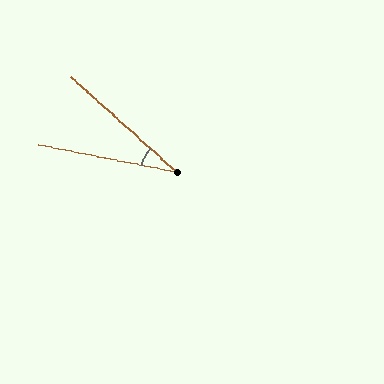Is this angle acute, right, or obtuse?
It is acute.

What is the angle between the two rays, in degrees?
Approximately 31 degrees.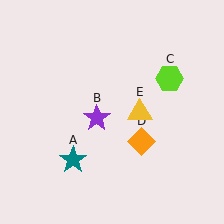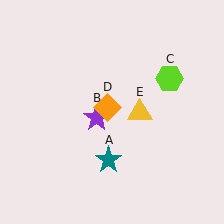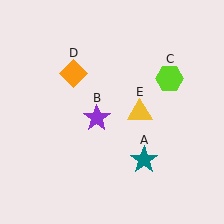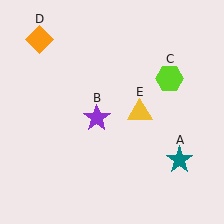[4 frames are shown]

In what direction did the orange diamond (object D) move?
The orange diamond (object D) moved up and to the left.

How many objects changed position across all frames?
2 objects changed position: teal star (object A), orange diamond (object D).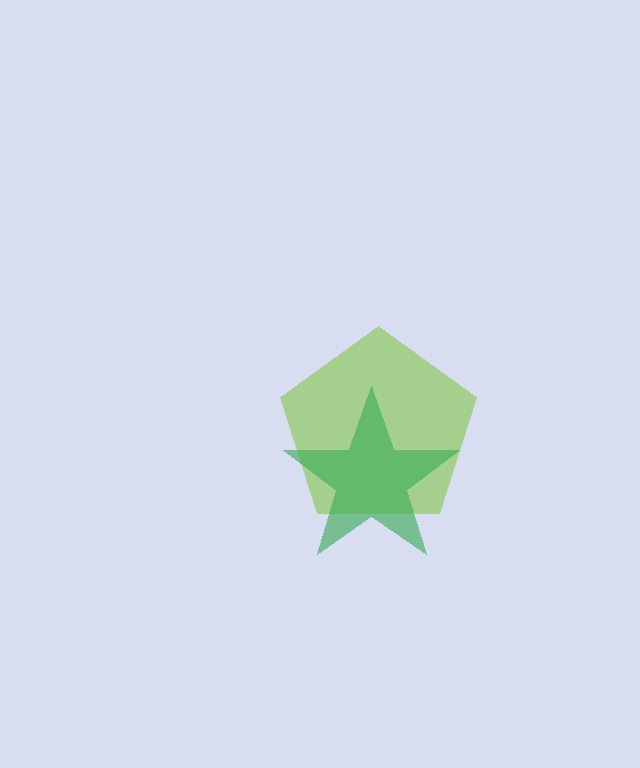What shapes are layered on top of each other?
The layered shapes are: a lime pentagon, a green star.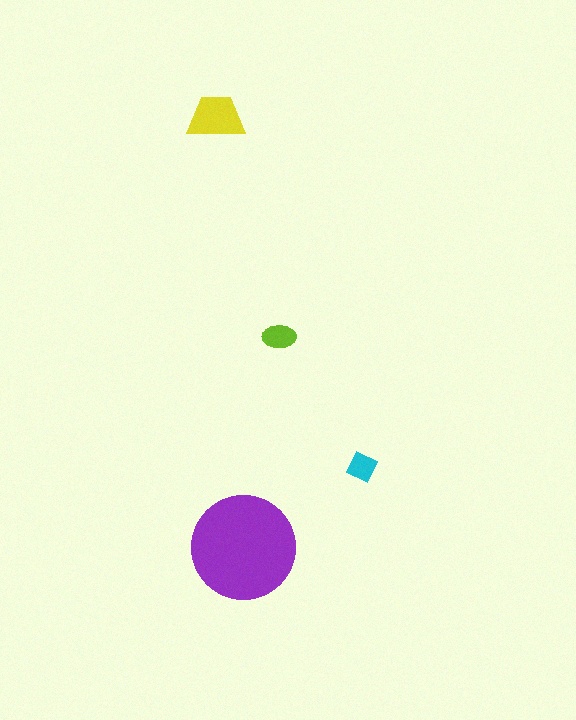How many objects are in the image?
There are 4 objects in the image.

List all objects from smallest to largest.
The cyan diamond, the lime ellipse, the yellow trapezoid, the purple circle.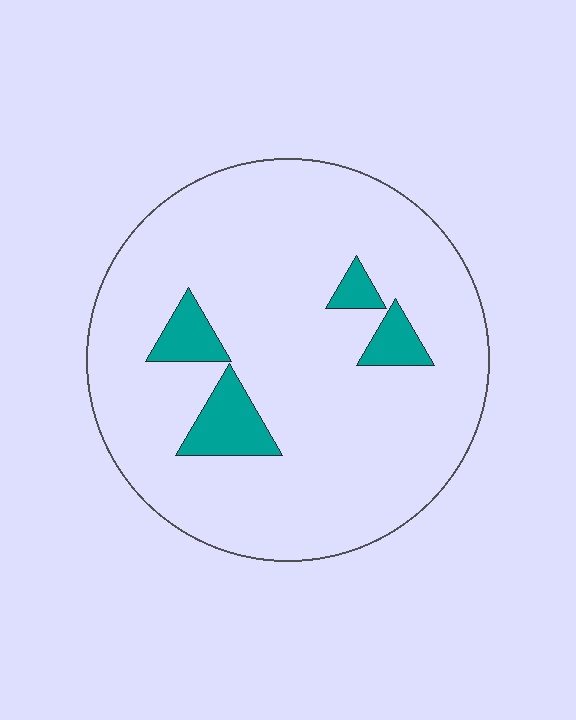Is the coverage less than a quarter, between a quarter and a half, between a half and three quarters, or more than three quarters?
Less than a quarter.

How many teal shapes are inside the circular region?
4.